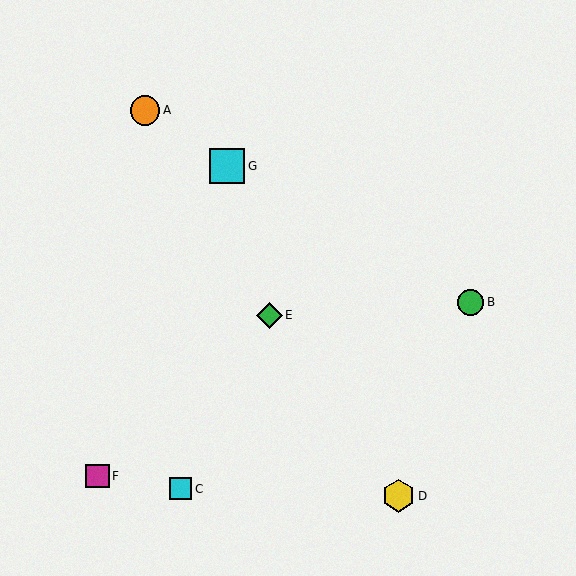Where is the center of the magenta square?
The center of the magenta square is at (97, 476).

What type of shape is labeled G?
Shape G is a cyan square.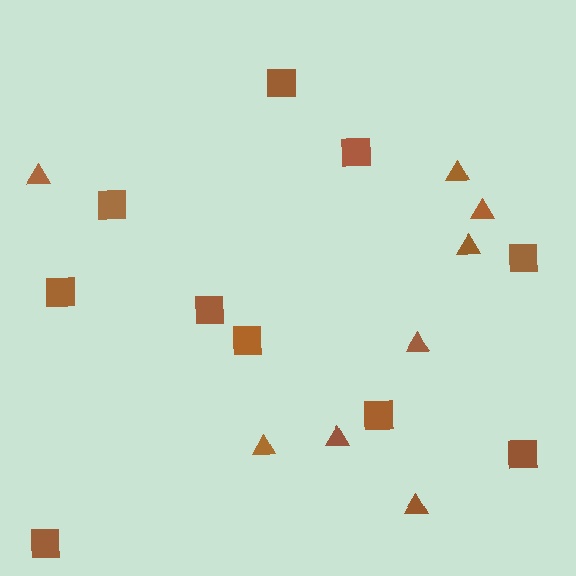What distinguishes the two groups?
There are 2 groups: one group of squares (10) and one group of triangles (8).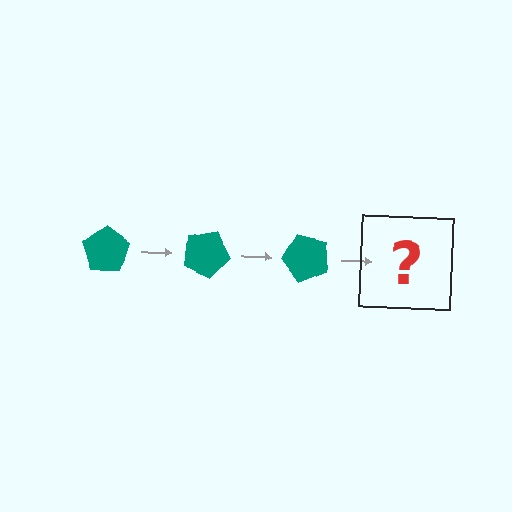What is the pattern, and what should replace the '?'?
The pattern is that the pentagon rotates 25 degrees each step. The '?' should be a teal pentagon rotated 75 degrees.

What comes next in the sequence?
The next element should be a teal pentagon rotated 75 degrees.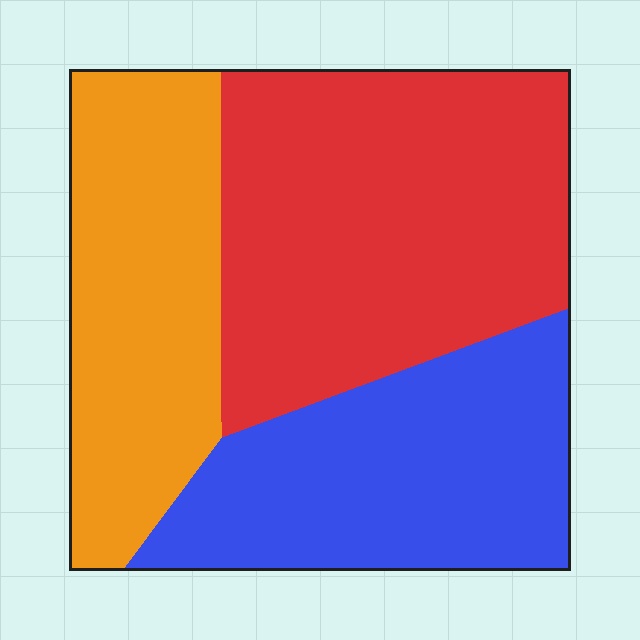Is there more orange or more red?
Red.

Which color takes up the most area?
Red, at roughly 40%.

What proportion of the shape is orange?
Orange takes up about one quarter (1/4) of the shape.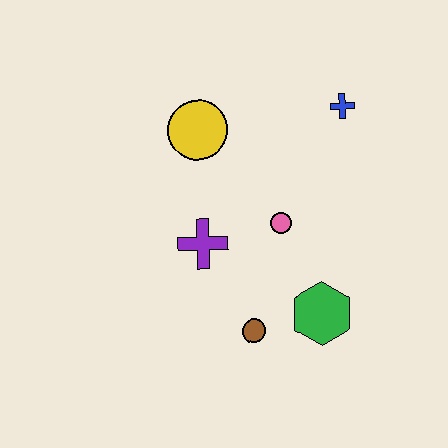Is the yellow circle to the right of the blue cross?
No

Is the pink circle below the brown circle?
No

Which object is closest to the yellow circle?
The purple cross is closest to the yellow circle.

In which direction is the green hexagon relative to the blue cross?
The green hexagon is below the blue cross.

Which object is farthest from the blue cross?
The brown circle is farthest from the blue cross.